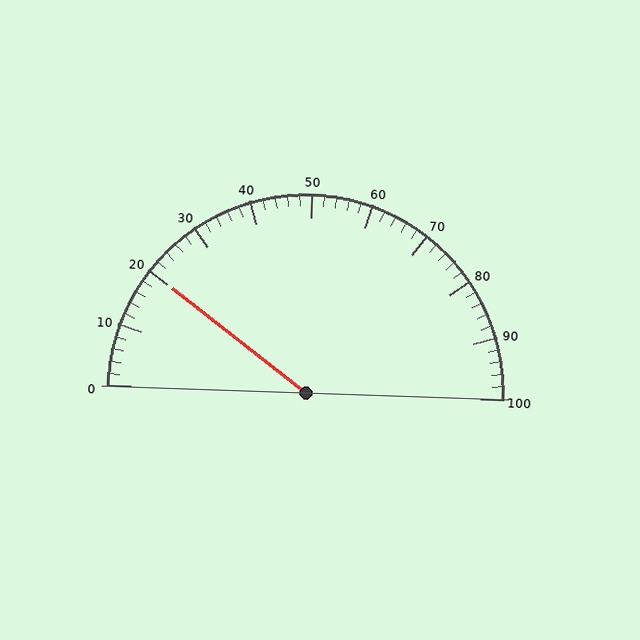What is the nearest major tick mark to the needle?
The nearest major tick mark is 20.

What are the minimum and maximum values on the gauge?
The gauge ranges from 0 to 100.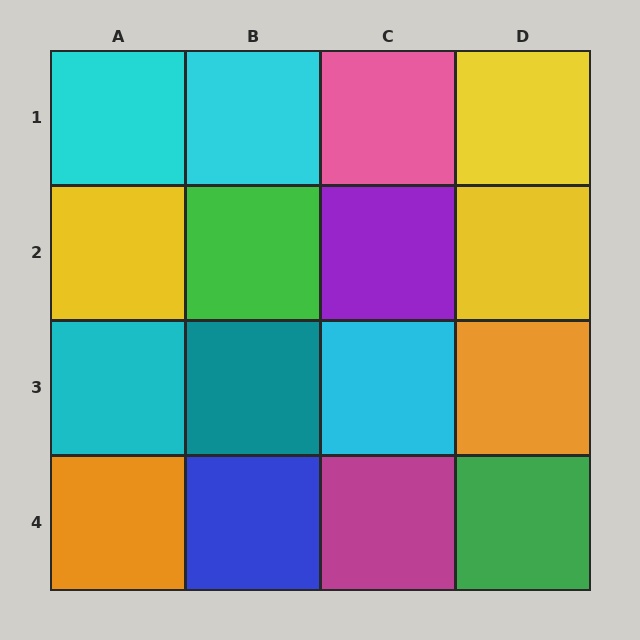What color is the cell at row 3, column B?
Teal.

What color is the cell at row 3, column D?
Orange.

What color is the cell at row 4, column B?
Blue.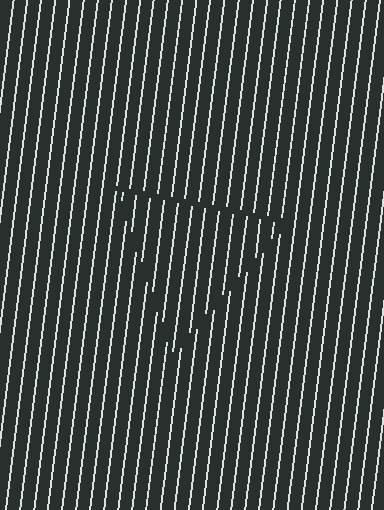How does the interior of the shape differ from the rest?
The interior of the shape contains the same grating, shifted by half a period — the contour is defined by the phase discontinuity where line-ends from the inner and outer gratings abut.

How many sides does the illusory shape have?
3 sides — the line-ends trace a triangle.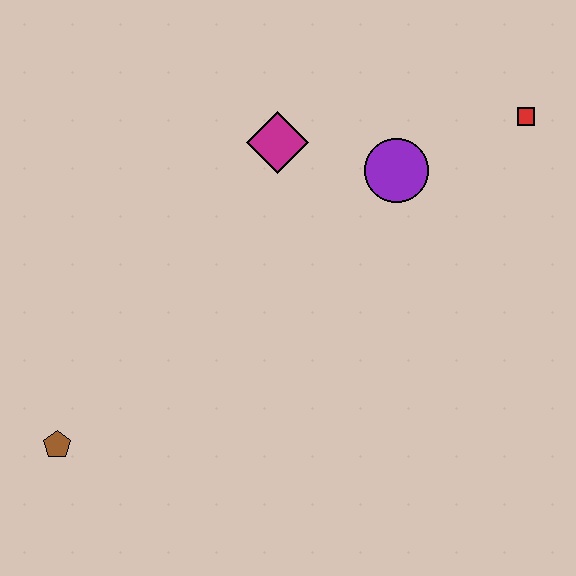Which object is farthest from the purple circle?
The brown pentagon is farthest from the purple circle.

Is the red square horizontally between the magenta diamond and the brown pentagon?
No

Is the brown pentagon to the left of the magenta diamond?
Yes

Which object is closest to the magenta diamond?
The purple circle is closest to the magenta diamond.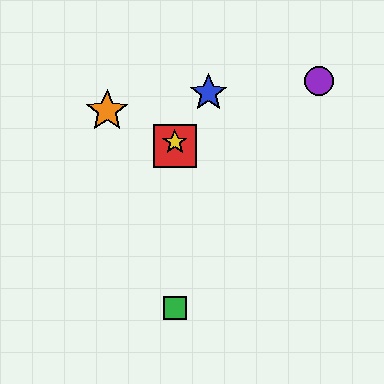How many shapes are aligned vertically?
3 shapes (the red square, the green square, the yellow star) are aligned vertically.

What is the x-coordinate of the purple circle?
The purple circle is at x≈319.